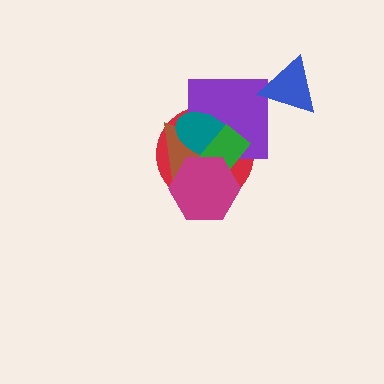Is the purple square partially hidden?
Yes, it is partially covered by another shape.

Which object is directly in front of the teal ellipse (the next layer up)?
The green rectangle is directly in front of the teal ellipse.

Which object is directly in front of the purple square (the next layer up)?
The brown triangle is directly in front of the purple square.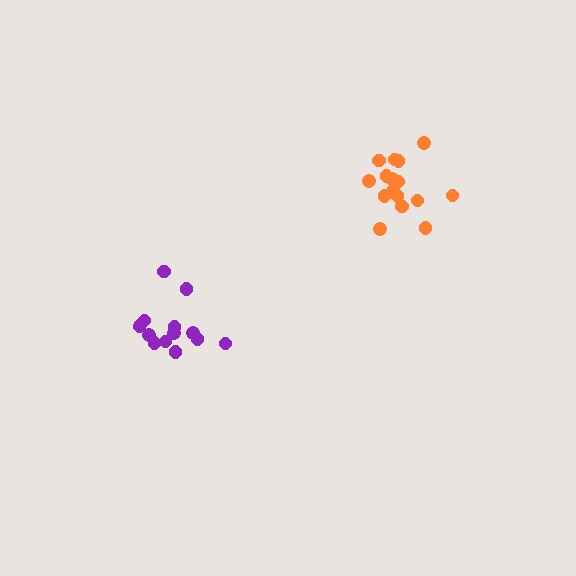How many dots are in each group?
Group 1: 16 dots, Group 2: 14 dots (30 total).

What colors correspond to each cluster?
The clusters are colored: orange, purple.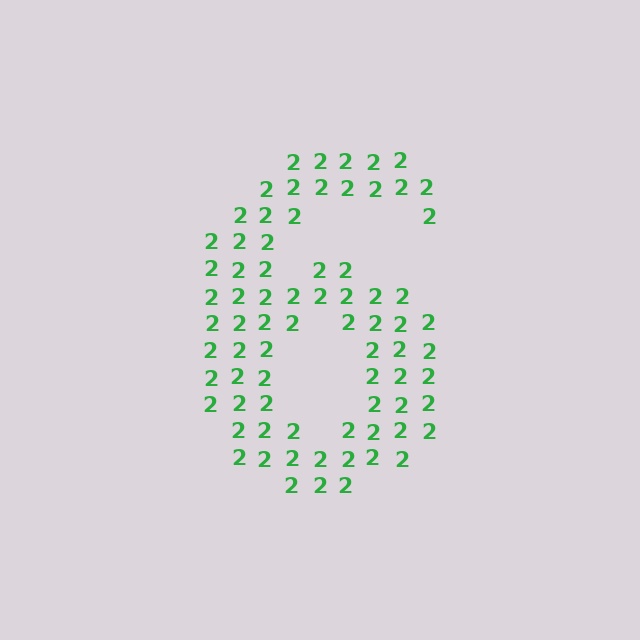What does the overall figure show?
The overall figure shows the digit 6.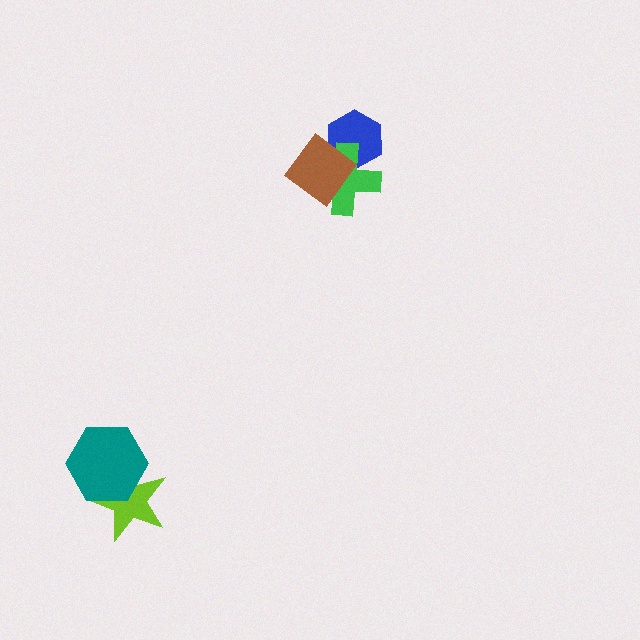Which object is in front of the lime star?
The teal hexagon is in front of the lime star.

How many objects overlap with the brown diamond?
2 objects overlap with the brown diamond.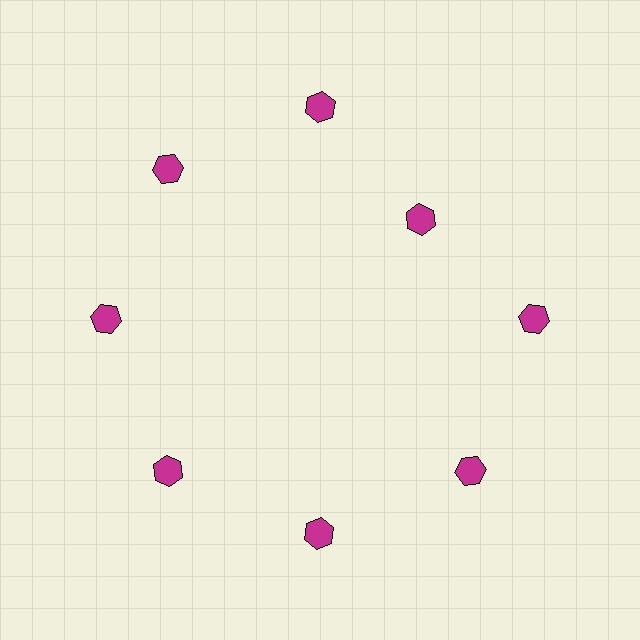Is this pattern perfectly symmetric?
No. The 8 magenta hexagons are arranged in a ring, but one element near the 2 o'clock position is pulled inward toward the center, breaking the 8-fold rotational symmetry.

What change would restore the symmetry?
The symmetry would be restored by moving it outward, back onto the ring so that all 8 hexagons sit at equal angles and equal distance from the center.